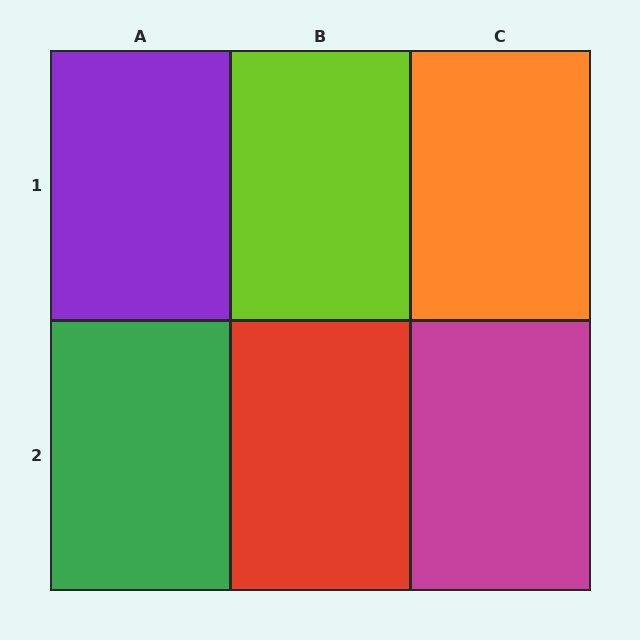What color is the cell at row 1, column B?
Lime.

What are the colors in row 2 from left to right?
Green, red, magenta.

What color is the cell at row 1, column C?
Orange.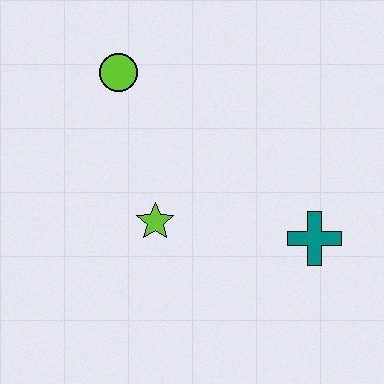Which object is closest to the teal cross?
The lime star is closest to the teal cross.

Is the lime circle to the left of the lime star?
Yes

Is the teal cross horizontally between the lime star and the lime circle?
No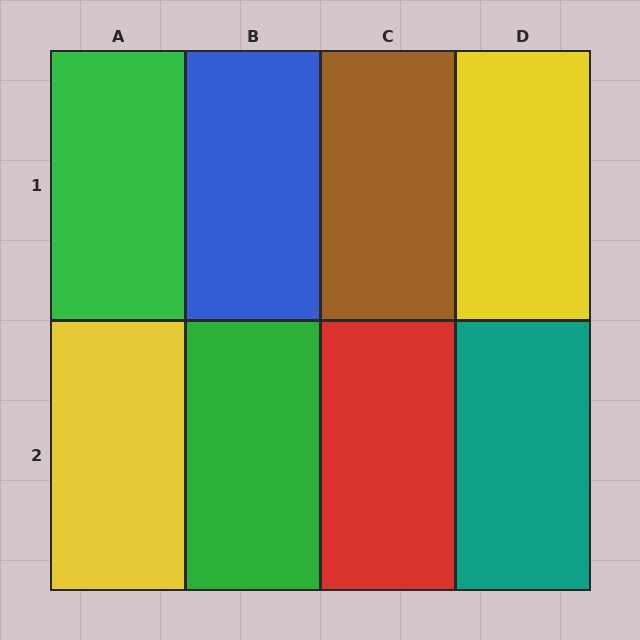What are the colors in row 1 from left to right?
Green, blue, brown, yellow.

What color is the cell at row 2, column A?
Yellow.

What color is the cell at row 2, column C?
Red.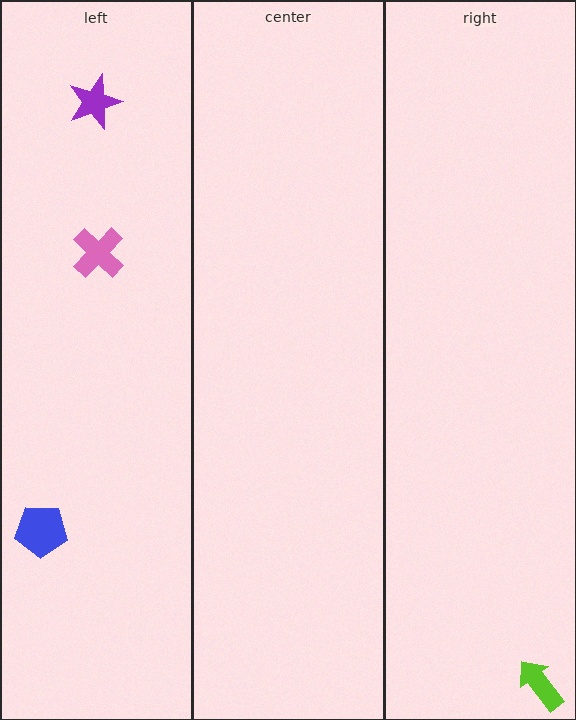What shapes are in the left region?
The purple star, the blue pentagon, the pink cross.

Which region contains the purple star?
The left region.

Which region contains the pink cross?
The left region.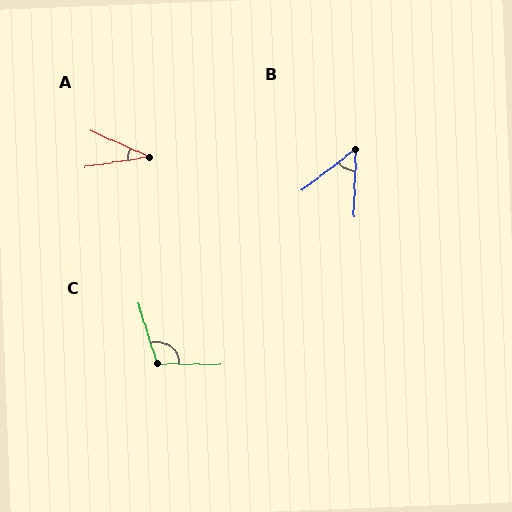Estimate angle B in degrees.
Approximately 50 degrees.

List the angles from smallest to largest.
A (33°), B (50°), C (108°).